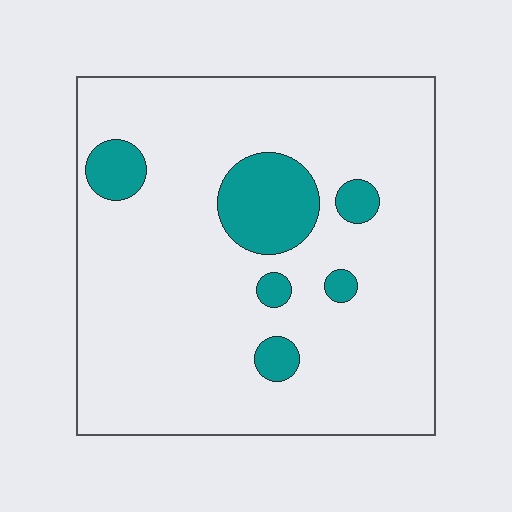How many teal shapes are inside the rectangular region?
6.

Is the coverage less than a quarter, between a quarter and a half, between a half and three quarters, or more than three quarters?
Less than a quarter.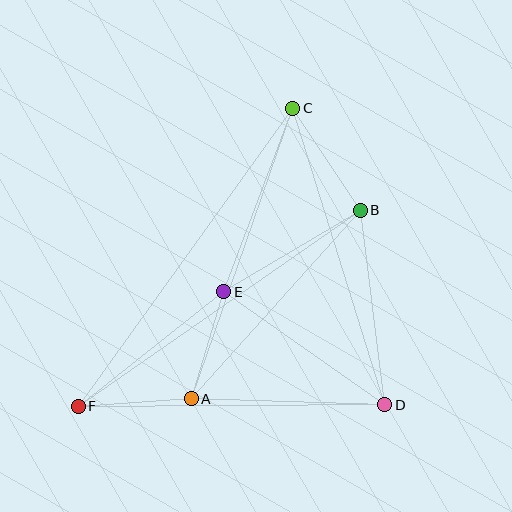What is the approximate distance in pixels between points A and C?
The distance between A and C is approximately 308 pixels.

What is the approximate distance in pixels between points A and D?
The distance between A and D is approximately 193 pixels.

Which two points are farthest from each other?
Points C and F are farthest from each other.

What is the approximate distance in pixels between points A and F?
The distance between A and F is approximately 113 pixels.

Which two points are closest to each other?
Points A and E are closest to each other.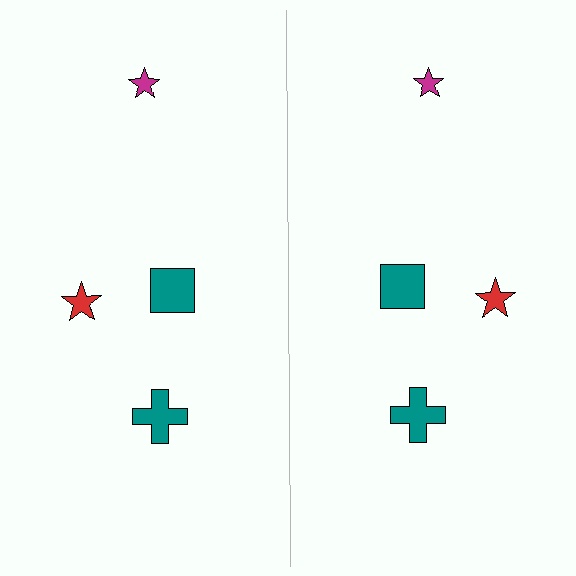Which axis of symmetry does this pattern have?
The pattern has a vertical axis of symmetry running through the center of the image.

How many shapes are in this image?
There are 8 shapes in this image.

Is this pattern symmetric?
Yes, this pattern has bilateral (reflection) symmetry.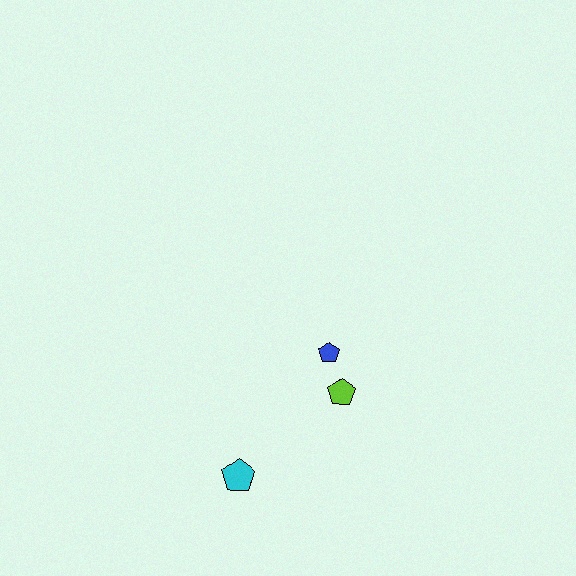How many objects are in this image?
There are 3 objects.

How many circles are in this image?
There are no circles.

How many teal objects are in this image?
There are no teal objects.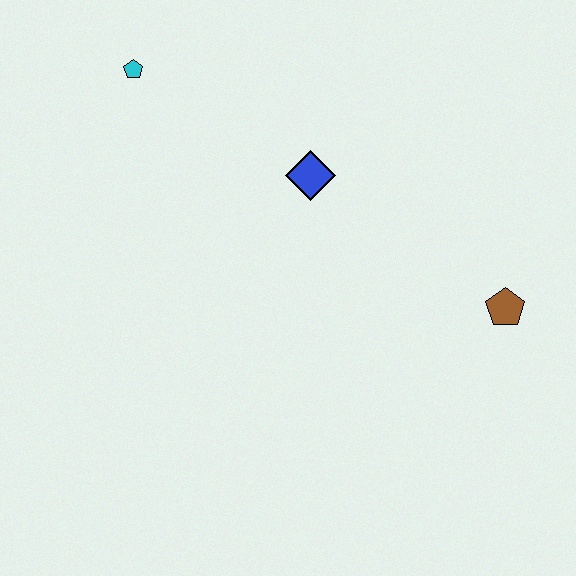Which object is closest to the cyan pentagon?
The blue diamond is closest to the cyan pentagon.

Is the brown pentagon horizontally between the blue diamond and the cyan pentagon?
No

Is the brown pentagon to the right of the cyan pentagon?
Yes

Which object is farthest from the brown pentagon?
The cyan pentagon is farthest from the brown pentagon.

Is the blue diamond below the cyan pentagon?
Yes